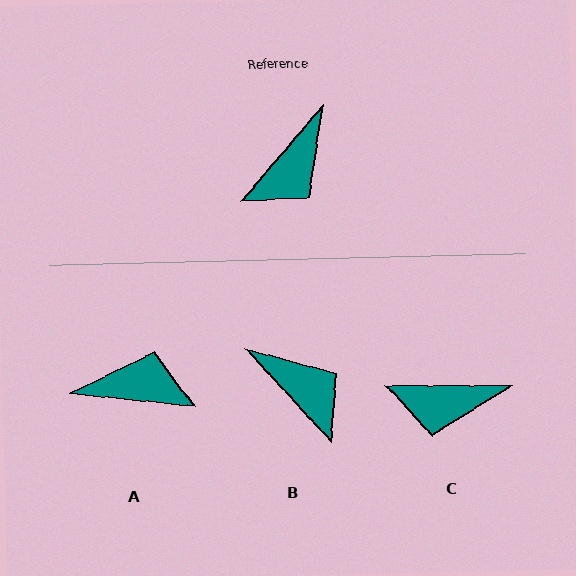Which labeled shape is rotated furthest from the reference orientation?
A, about 125 degrees away.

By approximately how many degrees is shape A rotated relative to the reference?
Approximately 125 degrees counter-clockwise.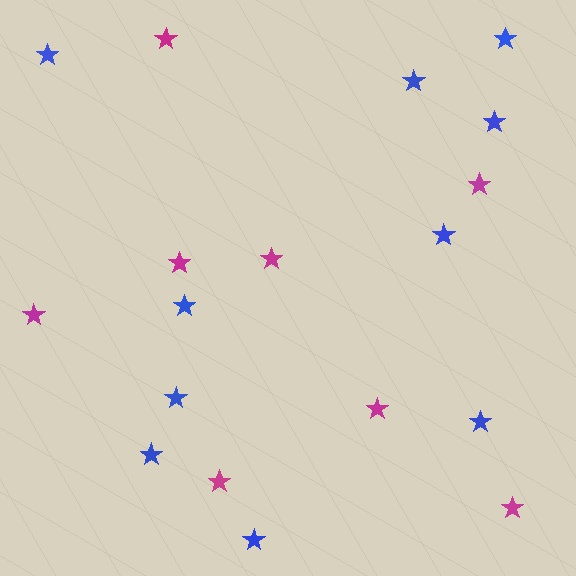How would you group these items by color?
There are 2 groups: one group of blue stars (10) and one group of magenta stars (8).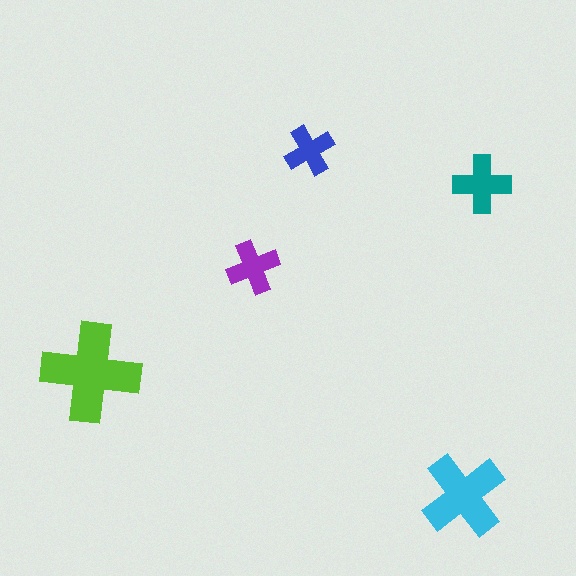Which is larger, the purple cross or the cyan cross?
The cyan one.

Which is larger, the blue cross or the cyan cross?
The cyan one.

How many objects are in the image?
There are 5 objects in the image.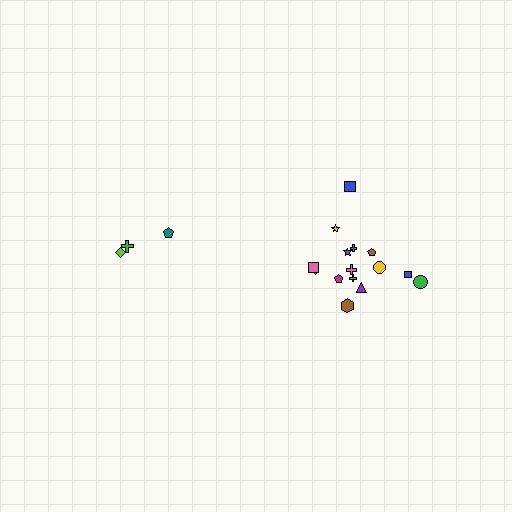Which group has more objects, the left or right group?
The right group.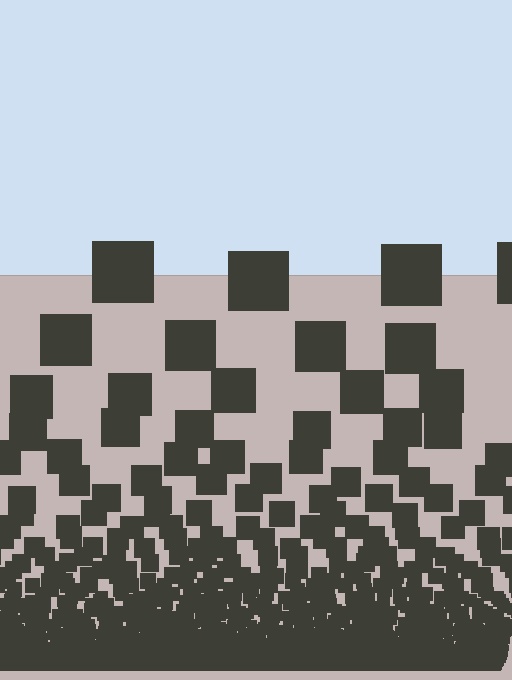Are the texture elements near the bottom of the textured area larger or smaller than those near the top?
Smaller. The gradient is inverted — elements near the bottom are smaller and denser.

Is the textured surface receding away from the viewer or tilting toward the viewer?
The surface appears to tilt toward the viewer. Texture elements get larger and sparser toward the top.